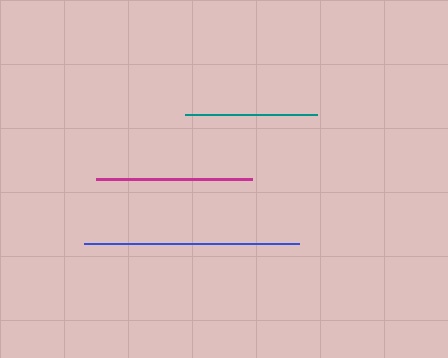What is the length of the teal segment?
The teal segment is approximately 132 pixels long.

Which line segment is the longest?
The blue line is the longest at approximately 215 pixels.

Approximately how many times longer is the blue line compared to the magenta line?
The blue line is approximately 1.4 times the length of the magenta line.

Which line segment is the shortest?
The teal line is the shortest at approximately 132 pixels.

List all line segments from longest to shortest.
From longest to shortest: blue, magenta, teal.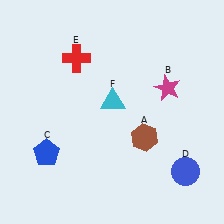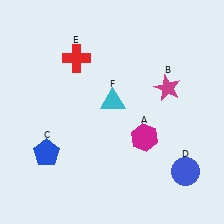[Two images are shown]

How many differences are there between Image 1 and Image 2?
There is 1 difference between the two images.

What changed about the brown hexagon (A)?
In Image 1, A is brown. In Image 2, it changed to magenta.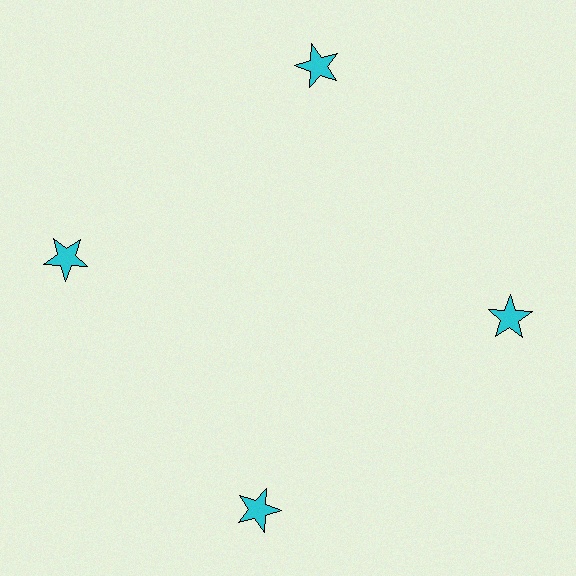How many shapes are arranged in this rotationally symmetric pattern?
There are 4 shapes, arranged in 4 groups of 1.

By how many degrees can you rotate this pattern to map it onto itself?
The pattern maps onto itself every 90 degrees of rotation.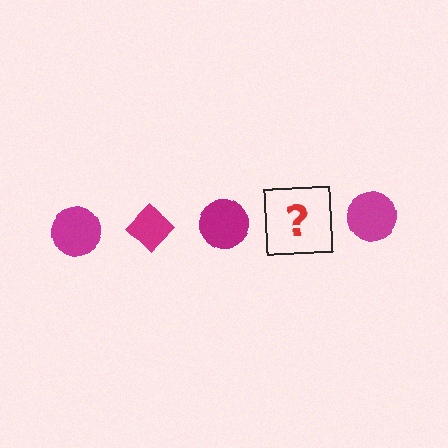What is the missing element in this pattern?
The missing element is a magenta diamond.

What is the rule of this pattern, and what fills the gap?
The rule is that the pattern cycles through circle, diamond shapes in magenta. The gap should be filled with a magenta diamond.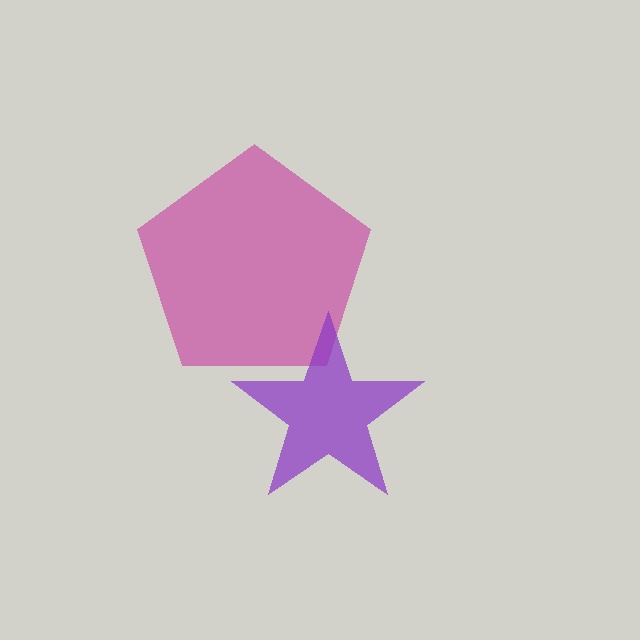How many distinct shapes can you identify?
There are 2 distinct shapes: a magenta pentagon, a purple star.